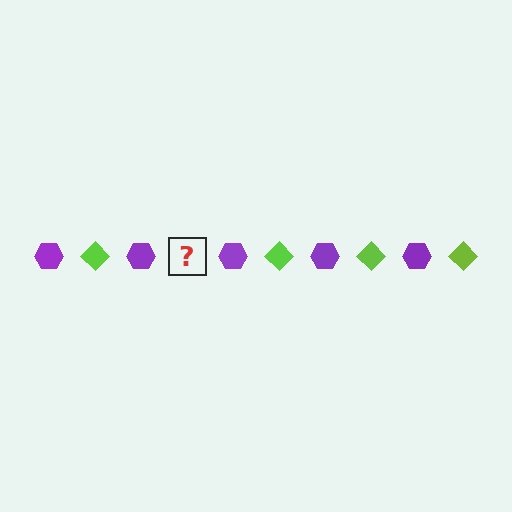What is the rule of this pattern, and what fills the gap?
The rule is that the pattern alternates between purple hexagon and lime diamond. The gap should be filled with a lime diamond.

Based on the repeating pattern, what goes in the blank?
The blank should be a lime diamond.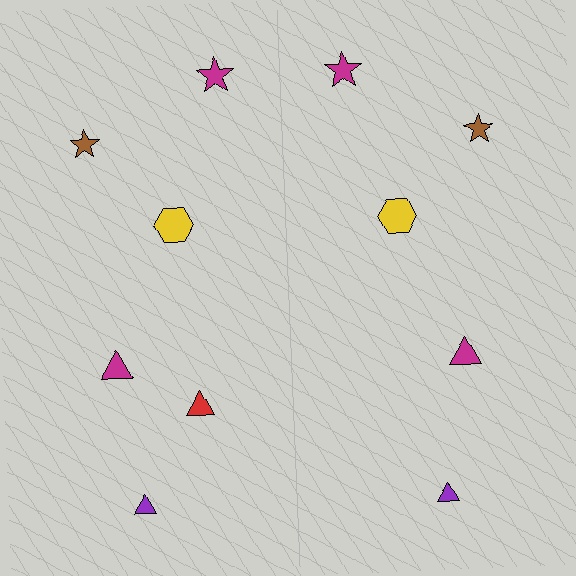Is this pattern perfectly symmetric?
No, the pattern is not perfectly symmetric. A red triangle is missing from the right side.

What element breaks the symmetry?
A red triangle is missing from the right side.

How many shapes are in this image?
There are 11 shapes in this image.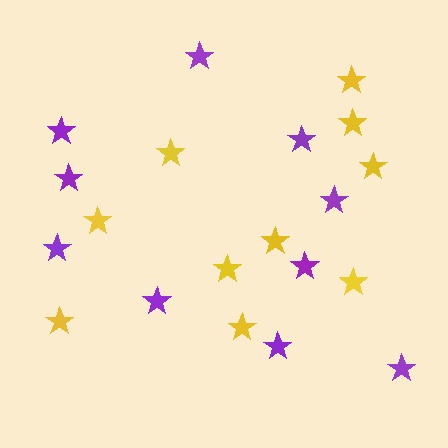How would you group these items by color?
There are 2 groups: one group of purple stars (10) and one group of yellow stars (10).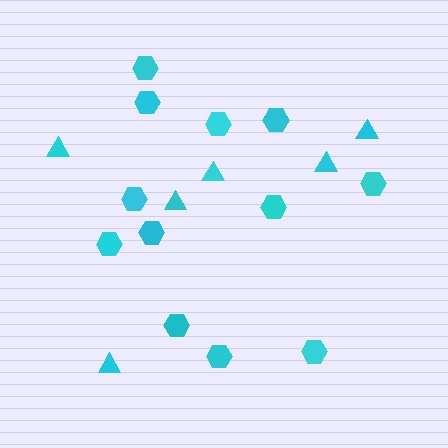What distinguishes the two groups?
There are 2 groups: one group of hexagons (12) and one group of triangles (6).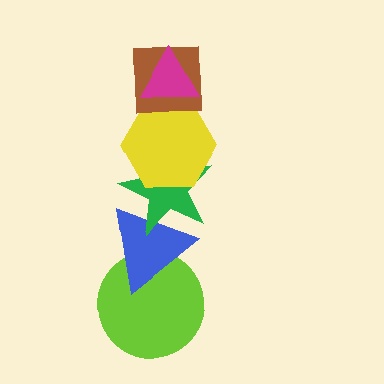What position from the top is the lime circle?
The lime circle is 6th from the top.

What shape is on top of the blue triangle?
The green star is on top of the blue triangle.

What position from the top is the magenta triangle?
The magenta triangle is 1st from the top.